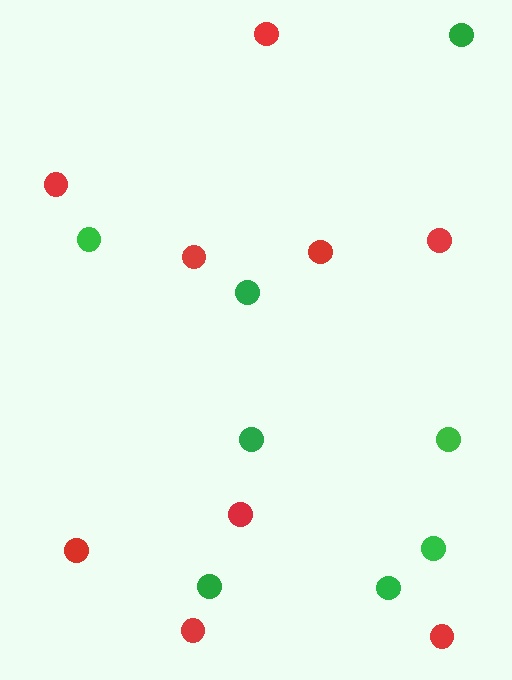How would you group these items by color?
There are 2 groups: one group of red circles (9) and one group of green circles (8).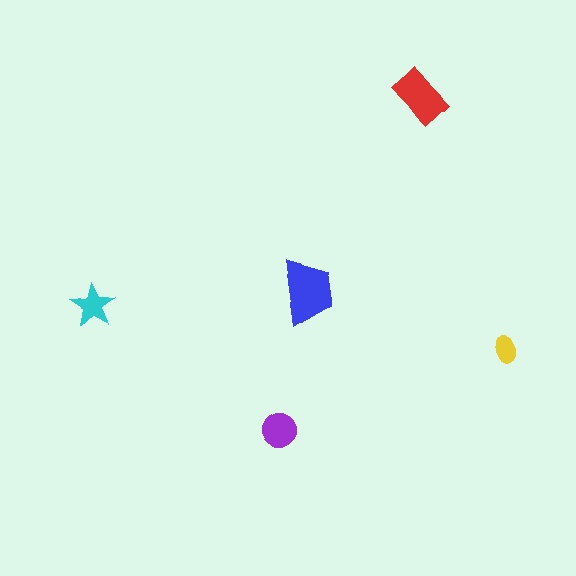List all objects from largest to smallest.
The blue trapezoid, the red rectangle, the purple circle, the cyan star, the yellow ellipse.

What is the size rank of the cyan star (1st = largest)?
4th.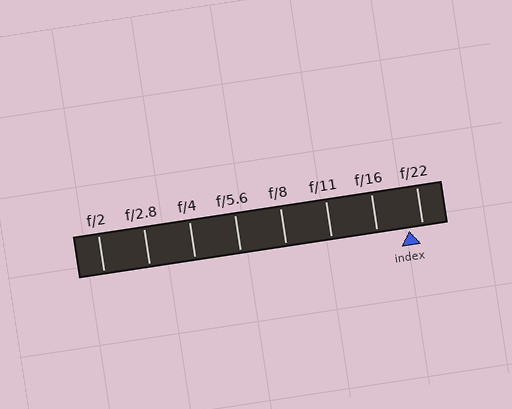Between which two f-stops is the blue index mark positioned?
The index mark is between f/16 and f/22.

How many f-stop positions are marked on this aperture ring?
There are 8 f-stop positions marked.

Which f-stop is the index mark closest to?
The index mark is closest to f/22.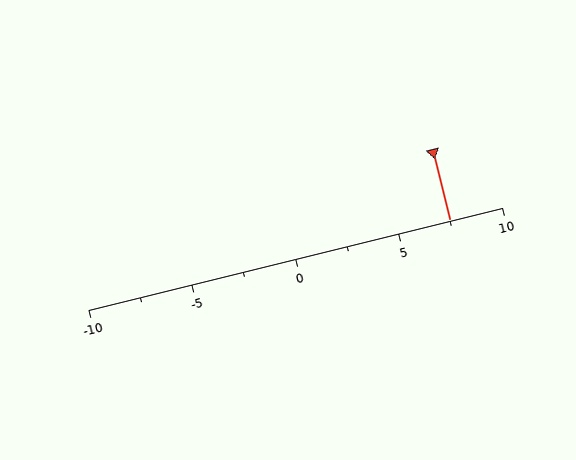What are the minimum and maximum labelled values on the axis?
The axis runs from -10 to 10.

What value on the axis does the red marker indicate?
The marker indicates approximately 7.5.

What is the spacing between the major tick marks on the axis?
The major ticks are spaced 5 apart.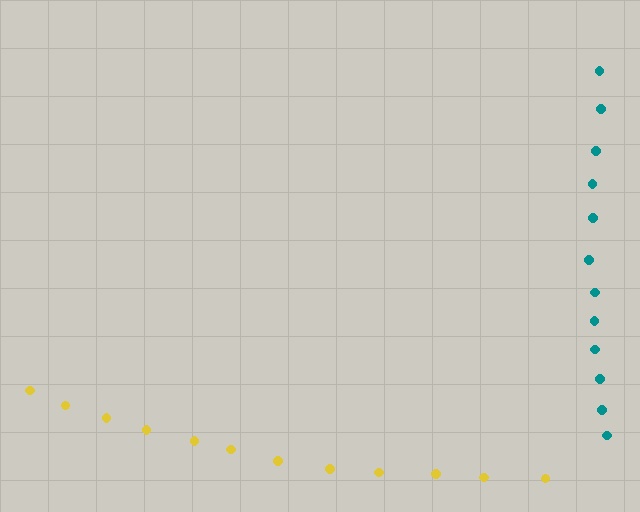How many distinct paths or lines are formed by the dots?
There are 2 distinct paths.